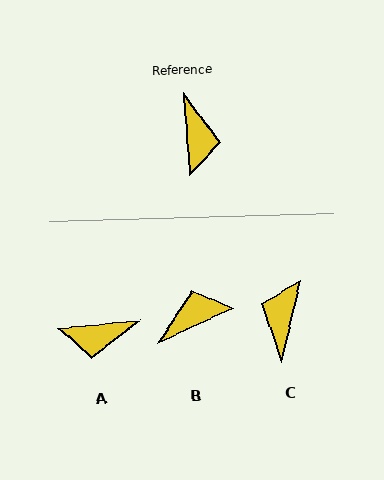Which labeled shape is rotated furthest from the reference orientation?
C, about 163 degrees away.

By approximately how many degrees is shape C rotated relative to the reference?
Approximately 163 degrees counter-clockwise.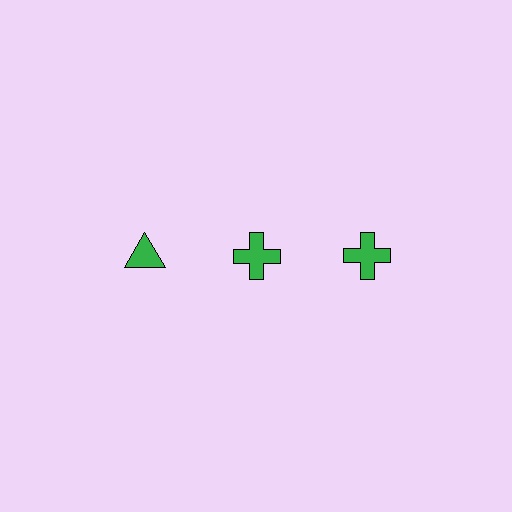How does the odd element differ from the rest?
It has a different shape: triangle instead of cross.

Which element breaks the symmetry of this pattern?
The green triangle in the top row, leftmost column breaks the symmetry. All other shapes are green crosses.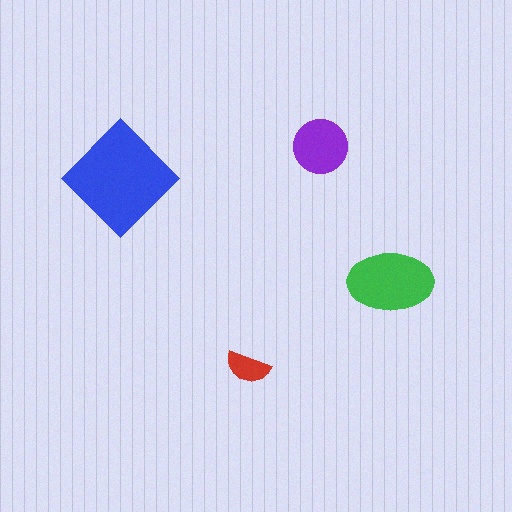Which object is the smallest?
The red semicircle.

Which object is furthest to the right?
The green ellipse is rightmost.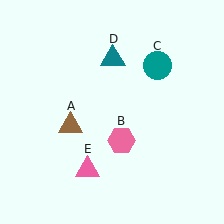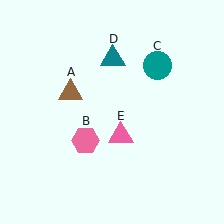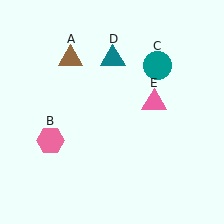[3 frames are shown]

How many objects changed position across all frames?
3 objects changed position: brown triangle (object A), pink hexagon (object B), pink triangle (object E).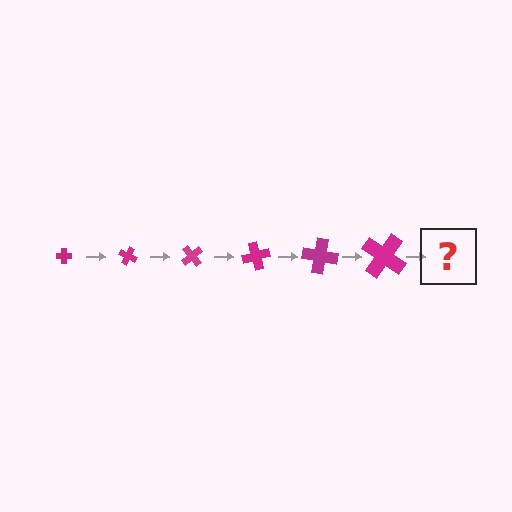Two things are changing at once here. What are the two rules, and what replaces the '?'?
The two rules are that the cross grows larger each step and it rotates 25 degrees each step. The '?' should be a cross, larger than the previous one and rotated 150 degrees from the start.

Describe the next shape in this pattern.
It should be a cross, larger than the previous one and rotated 150 degrees from the start.